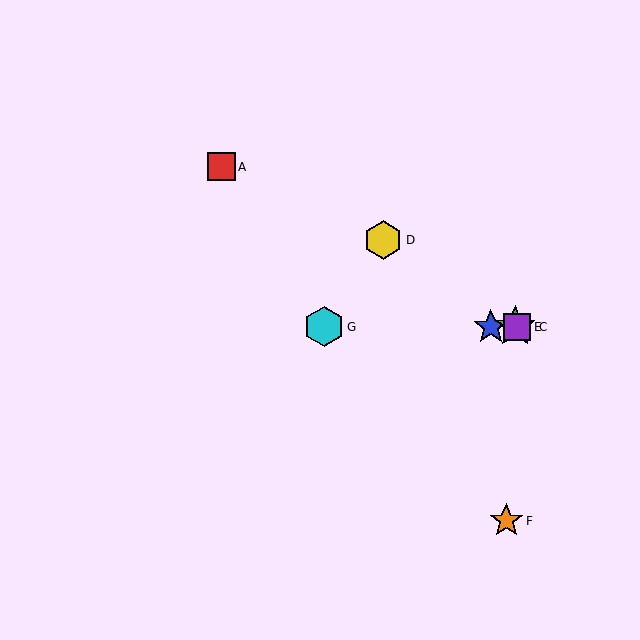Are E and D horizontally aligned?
No, E is at y≈327 and D is at y≈240.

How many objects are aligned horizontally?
4 objects (B, C, E, G) are aligned horizontally.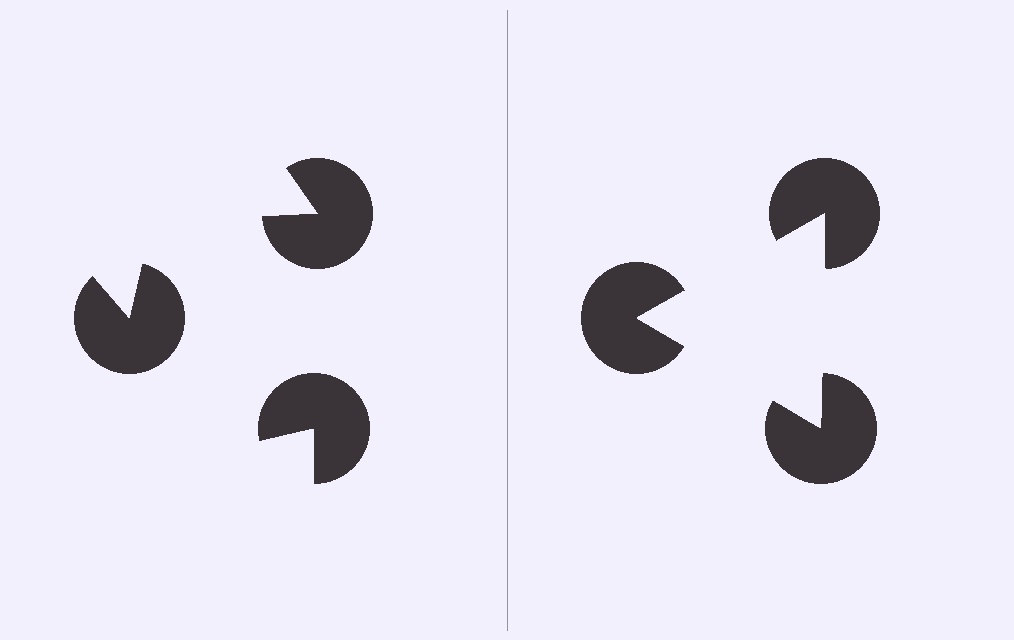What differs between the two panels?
The pac-man discs are positioned identically on both sides; only the wedge orientations differ. On the right they align to a triangle; on the left they are misaligned.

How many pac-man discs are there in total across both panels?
6 — 3 on each side.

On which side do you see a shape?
An illusory triangle appears on the right side. On the left side the wedge cuts are rotated, so no coherent shape forms.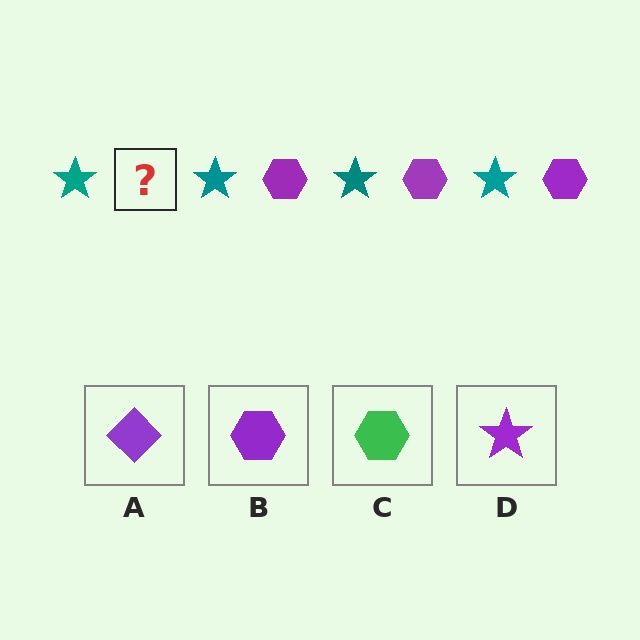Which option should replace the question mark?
Option B.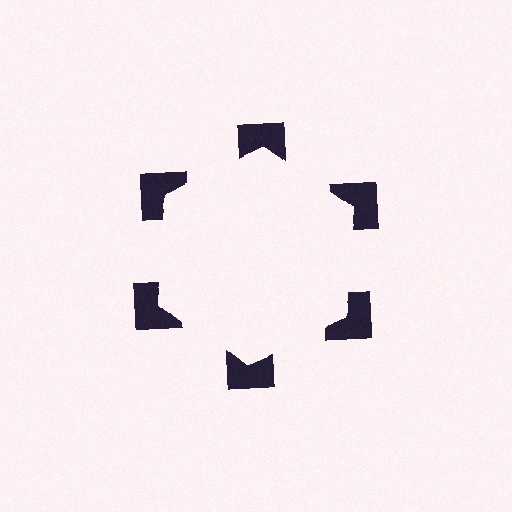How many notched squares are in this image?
There are 6 — one at each vertex of the illusory hexagon.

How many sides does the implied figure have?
6 sides.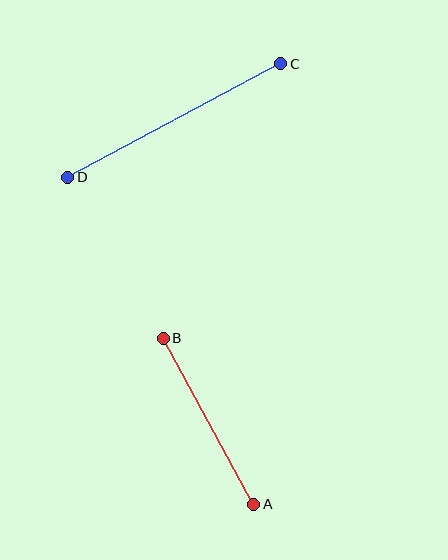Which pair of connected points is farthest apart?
Points C and D are farthest apart.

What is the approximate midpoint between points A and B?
The midpoint is at approximately (208, 421) pixels.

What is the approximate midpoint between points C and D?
The midpoint is at approximately (174, 121) pixels.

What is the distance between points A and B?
The distance is approximately 189 pixels.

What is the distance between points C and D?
The distance is approximately 241 pixels.